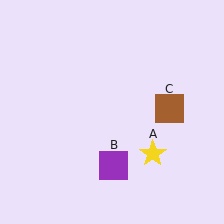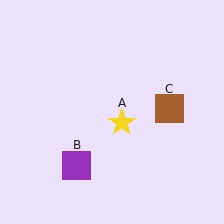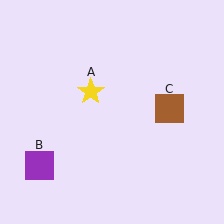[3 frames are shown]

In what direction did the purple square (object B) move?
The purple square (object B) moved left.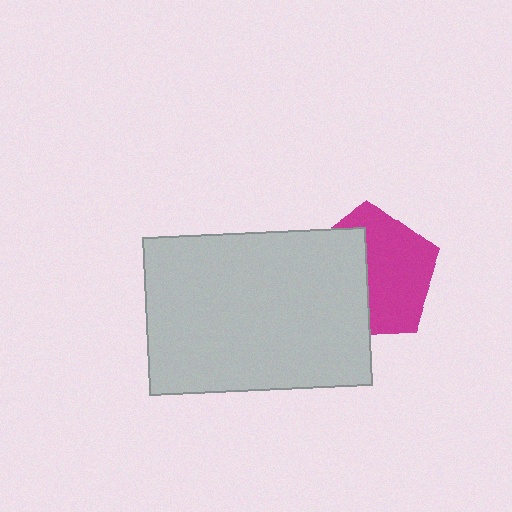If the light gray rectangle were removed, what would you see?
You would see the complete magenta pentagon.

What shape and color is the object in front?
The object in front is a light gray rectangle.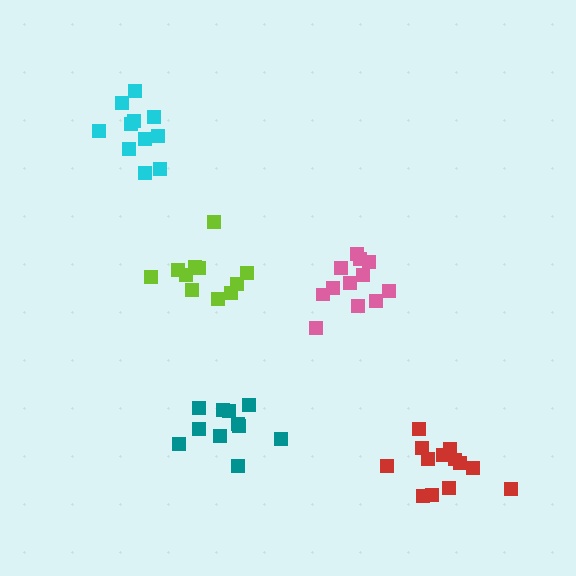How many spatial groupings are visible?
There are 5 spatial groupings.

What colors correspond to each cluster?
The clusters are colored: pink, teal, cyan, red, lime.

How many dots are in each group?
Group 1: 12 dots, Group 2: 11 dots, Group 3: 11 dots, Group 4: 13 dots, Group 5: 11 dots (58 total).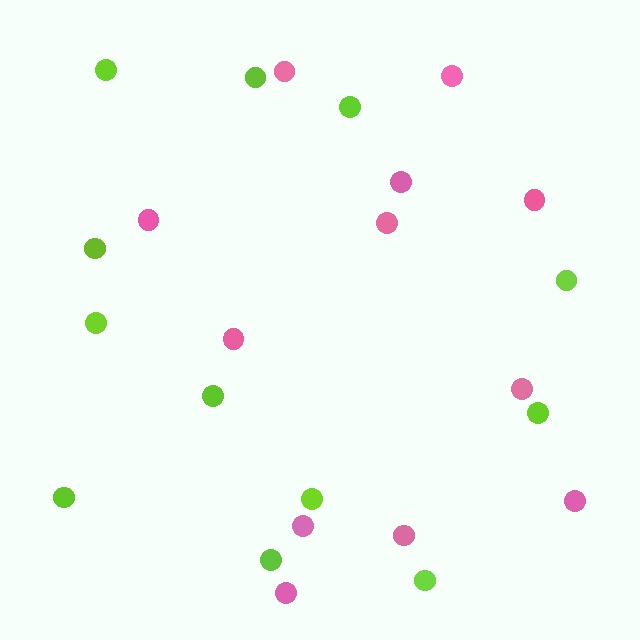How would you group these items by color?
There are 2 groups: one group of pink circles (12) and one group of lime circles (12).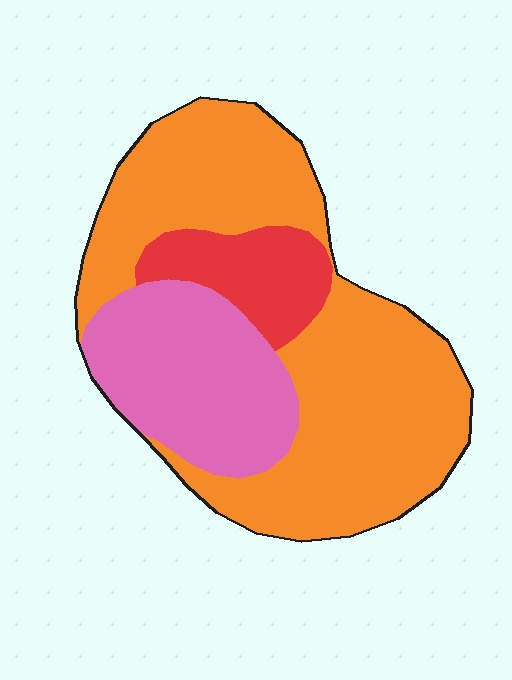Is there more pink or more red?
Pink.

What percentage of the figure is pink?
Pink covers roughly 25% of the figure.